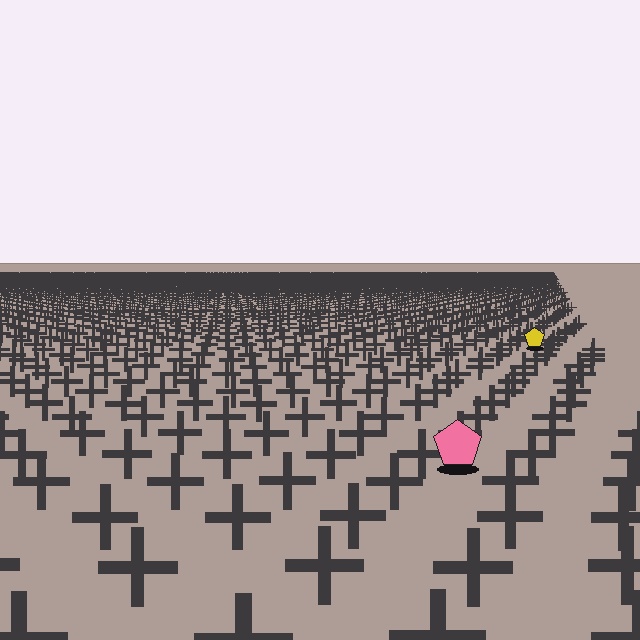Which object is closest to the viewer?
The pink pentagon is closest. The texture marks near it are larger and more spread out.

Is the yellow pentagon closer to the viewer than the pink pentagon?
No. The pink pentagon is closer — you can tell from the texture gradient: the ground texture is coarser near it.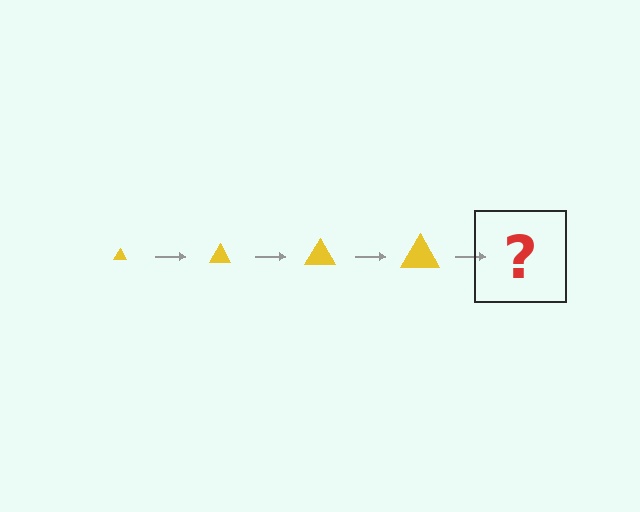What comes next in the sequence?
The next element should be a yellow triangle, larger than the previous one.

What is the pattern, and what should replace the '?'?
The pattern is that the triangle gets progressively larger each step. The '?' should be a yellow triangle, larger than the previous one.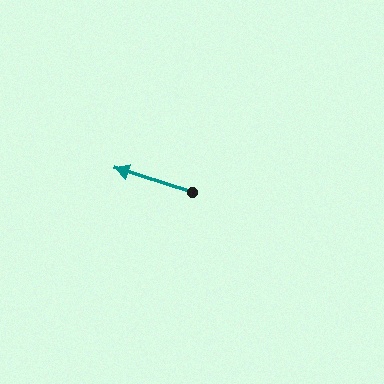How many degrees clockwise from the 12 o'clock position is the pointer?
Approximately 287 degrees.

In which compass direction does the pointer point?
West.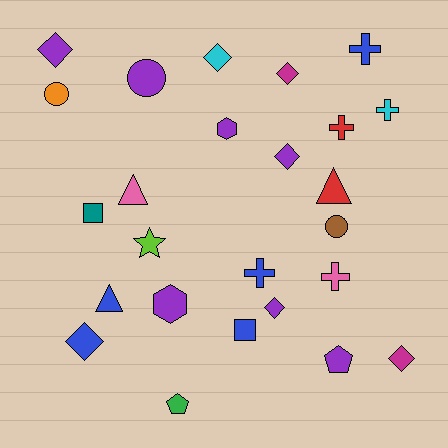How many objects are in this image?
There are 25 objects.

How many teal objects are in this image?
There is 1 teal object.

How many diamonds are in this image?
There are 7 diamonds.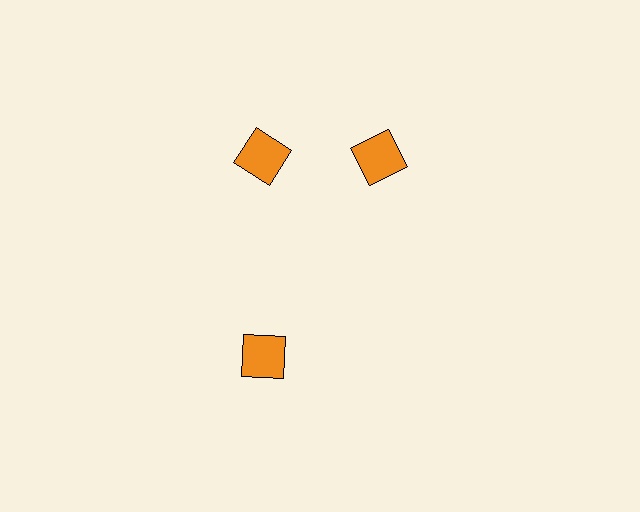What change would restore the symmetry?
The symmetry would be restored by rotating it back into even spacing with its neighbors so that all 3 squares sit at equal angles and equal distance from the center.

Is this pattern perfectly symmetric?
No. The 3 orange squares are arranged in a ring, but one element near the 3 o'clock position is rotated out of alignment along the ring, breaking the 3-fold rotational symmetry.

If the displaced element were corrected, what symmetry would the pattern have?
It would have 3-fold rotational symmetry — the pattern would map onto itself every 120 degrees.